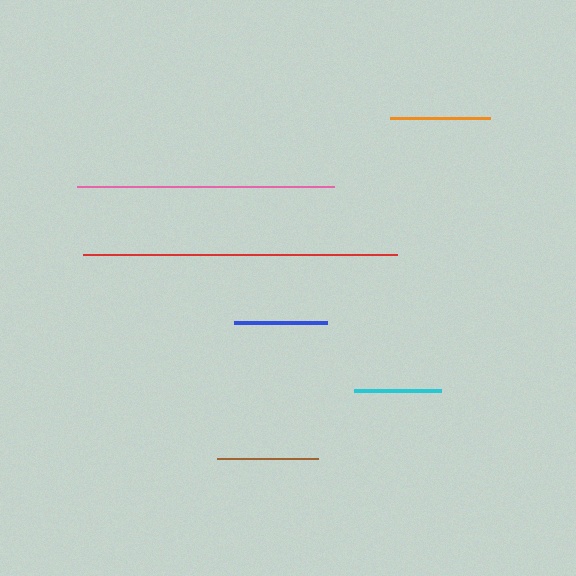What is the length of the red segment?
The red segment is approximately 314 pixels long.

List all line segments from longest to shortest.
From longest to shortest: red, pink, brown, orange, blue, cyan.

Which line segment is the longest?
The red line is the longest at approximately 314 pixels.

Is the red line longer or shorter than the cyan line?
The red line is longer than the cyan line.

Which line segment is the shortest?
The cyan line is the shortest at approximately 87 pixels.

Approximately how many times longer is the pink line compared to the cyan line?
The pink line is approximately 3.0 times the length of the cyan line.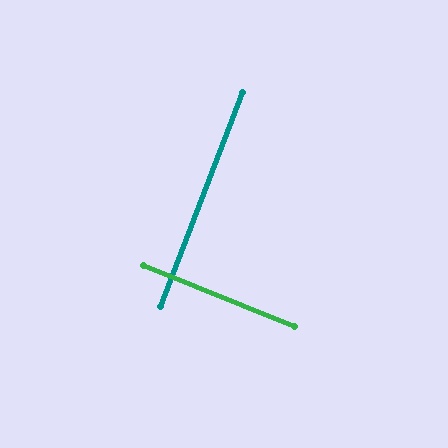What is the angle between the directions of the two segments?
Approximately 89 degrees.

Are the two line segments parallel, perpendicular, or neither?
Perpendicular — they meet at approximately 89°.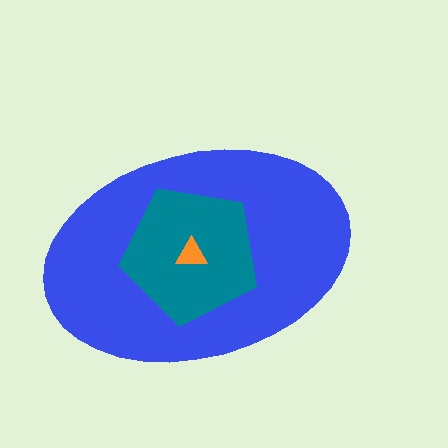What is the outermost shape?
The blue ellipse.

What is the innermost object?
The orange triangle.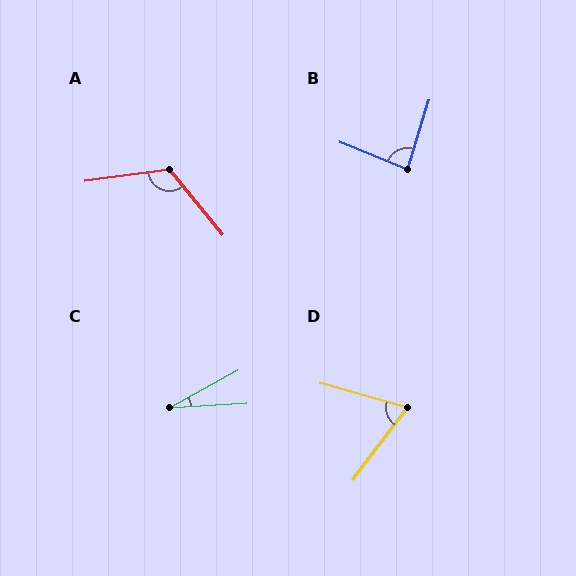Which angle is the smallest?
C, at approximately 25 degrees.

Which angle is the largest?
A, at approximately 121 degrees.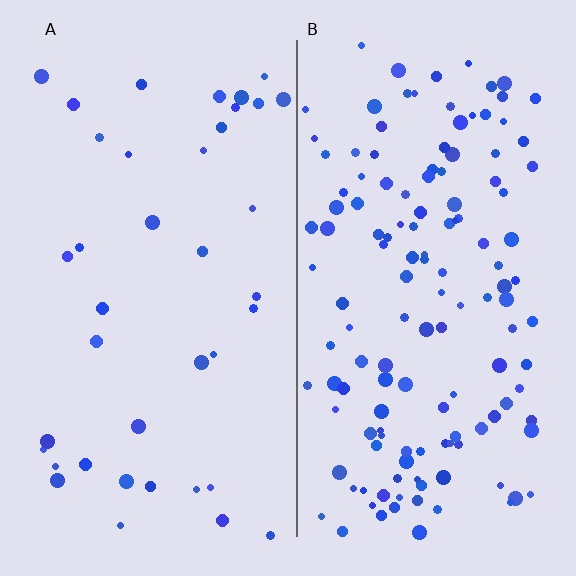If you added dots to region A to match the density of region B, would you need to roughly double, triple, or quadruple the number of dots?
Approximately quadruple.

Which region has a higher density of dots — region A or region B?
B (the right).